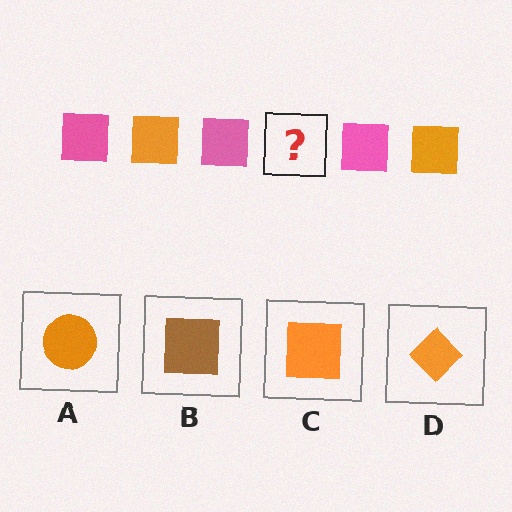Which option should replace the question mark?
Option C.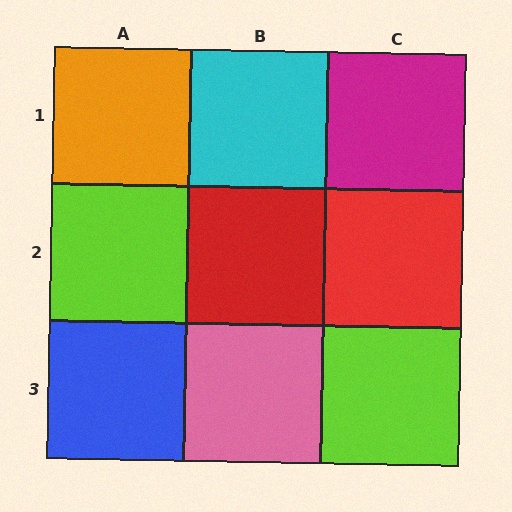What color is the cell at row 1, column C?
Magenta.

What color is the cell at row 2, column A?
Lime.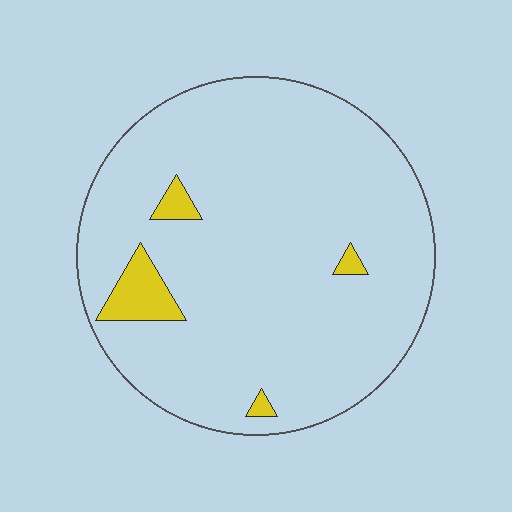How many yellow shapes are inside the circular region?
4.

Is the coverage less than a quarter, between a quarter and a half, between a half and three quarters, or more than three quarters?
Less than a quarter.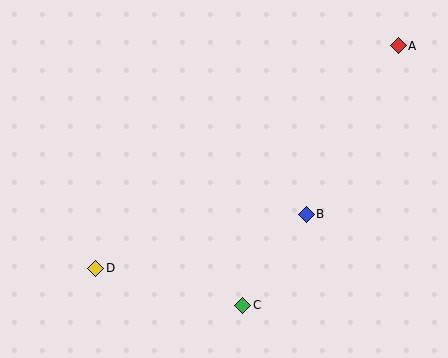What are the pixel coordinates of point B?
Point B is at (306, 214).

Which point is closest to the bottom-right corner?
Point B is closest to the bottom-right corner.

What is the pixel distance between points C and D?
The distance between C and D is 152 pixels.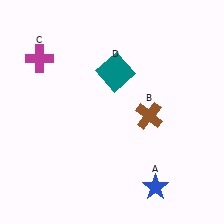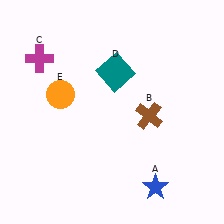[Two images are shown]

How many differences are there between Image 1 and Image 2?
There is 1 difference between the two images.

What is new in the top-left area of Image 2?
An orange circle (E) was added in the top-left area of Image 2.